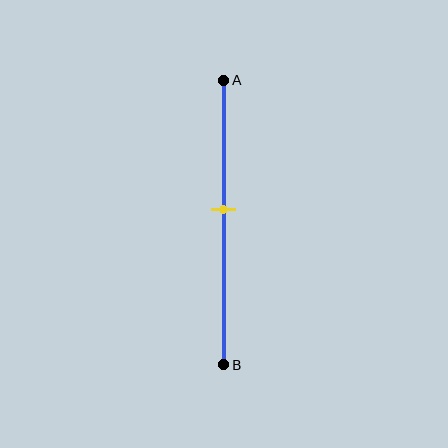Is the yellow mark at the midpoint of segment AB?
No, the mark is at about 45% from A, not at the 50% midpoint.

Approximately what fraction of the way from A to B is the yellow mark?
The yellow mark is approximately 45% of the way from A to B.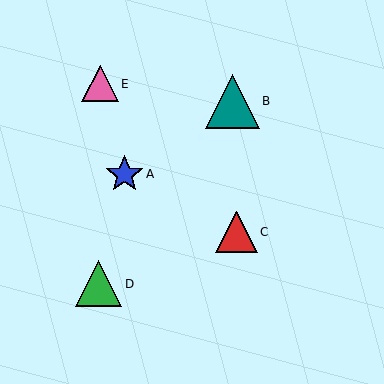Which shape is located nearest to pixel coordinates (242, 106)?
The teal triangle (labeled B) at (232, 101) is nearest to that location.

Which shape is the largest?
The teal triangle (labeled B) is the largest.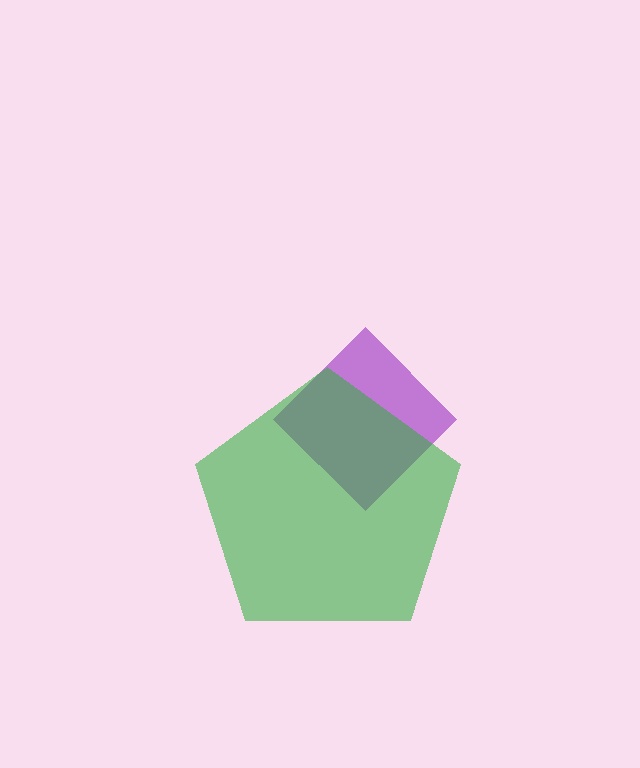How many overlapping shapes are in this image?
There are 2 overlapping shapes in the image.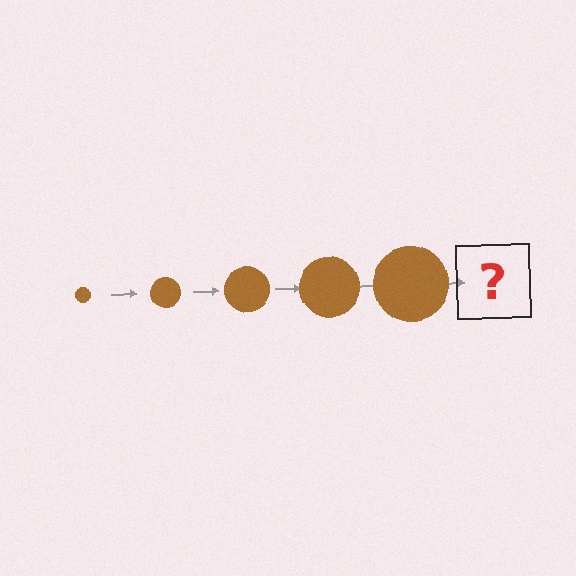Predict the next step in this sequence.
The next step is a brown circle, larger than the previous one.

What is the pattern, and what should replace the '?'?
The pattern is that the circle gets progressively larger each step. The '?' should be a brown circle, larger than the previous one.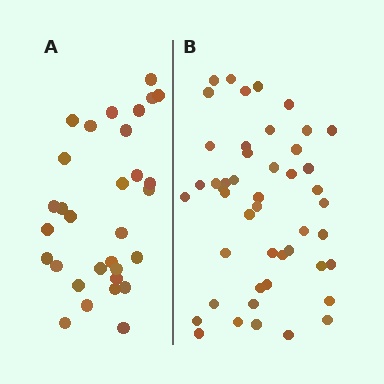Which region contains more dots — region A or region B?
Region B (the right region) has more dots.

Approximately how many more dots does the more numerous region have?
Region B has approximately 15 more dots than region A.